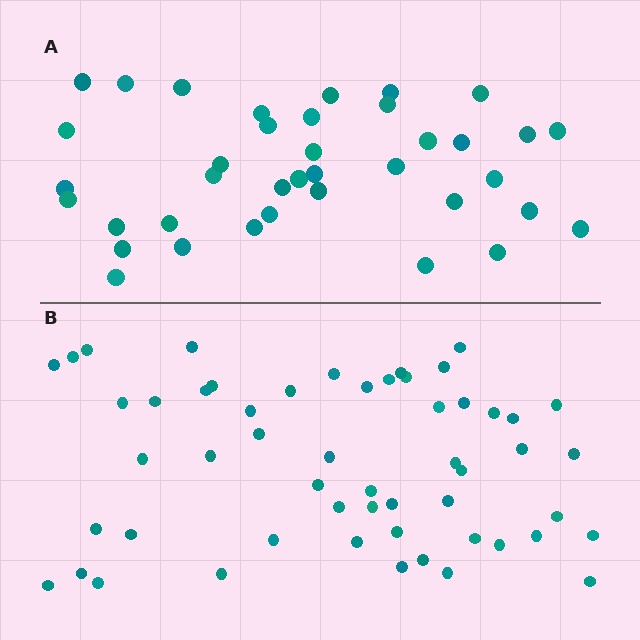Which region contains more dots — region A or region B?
Region B (the bottom region) has more dots.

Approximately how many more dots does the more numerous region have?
Region B has approximately 15 more dots than region A.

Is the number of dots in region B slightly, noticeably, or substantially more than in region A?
Region B has noticeably more, but not dramatically so. The ratio is roughly 1.4 to 1.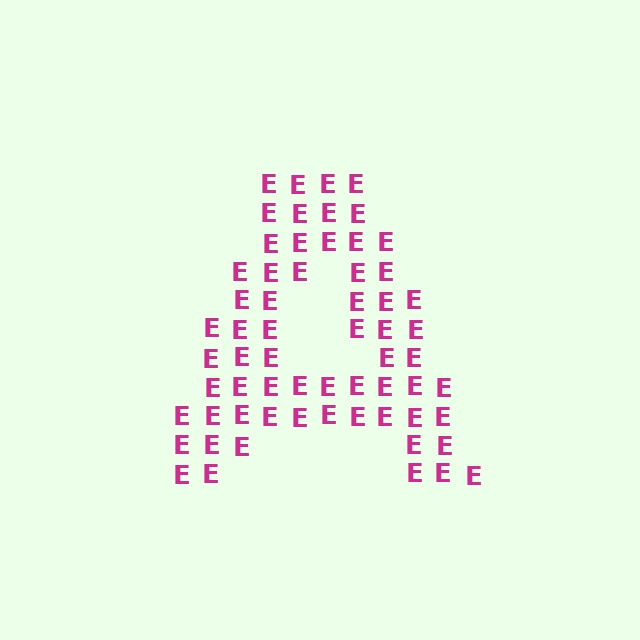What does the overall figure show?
The overall figure shows the letter A.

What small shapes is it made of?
It is made of small letter E's.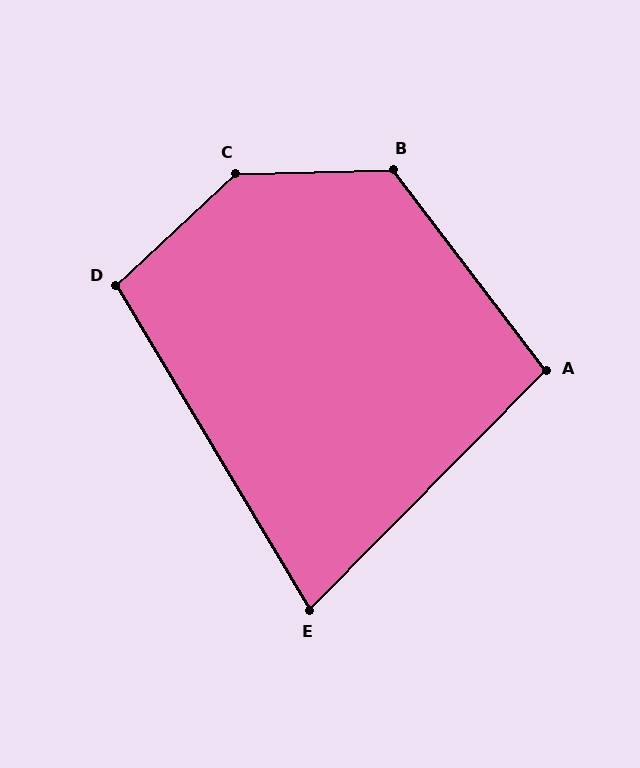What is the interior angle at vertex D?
Approximately 102 degrees (obtuse).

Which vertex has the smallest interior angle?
E, at approximately 76 degrees.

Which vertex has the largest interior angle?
C, at approximately 138 degrees.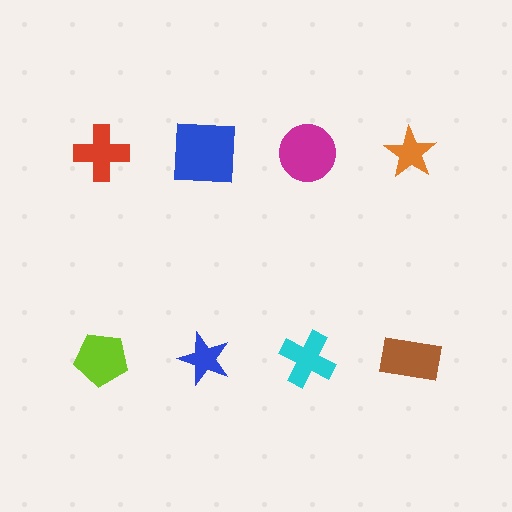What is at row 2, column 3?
A cyan cross.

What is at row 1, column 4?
An orange star.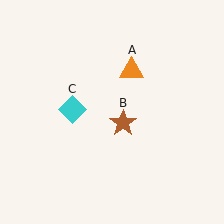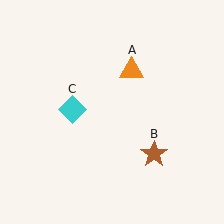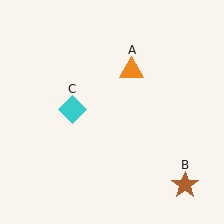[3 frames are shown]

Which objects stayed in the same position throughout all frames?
Orange triangle (object A) and cyan diamond (object C) remained stationary.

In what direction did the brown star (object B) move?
The brown star (object B) moved down and to the right.